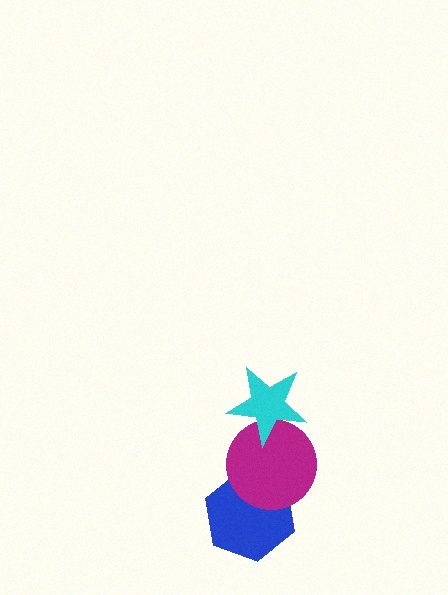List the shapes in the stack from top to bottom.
From top to bottom: the cyan star, the magenta circle, the blue hexagon.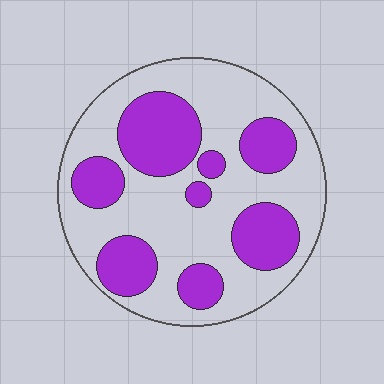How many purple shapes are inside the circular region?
8.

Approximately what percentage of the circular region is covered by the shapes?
Approximately 35%.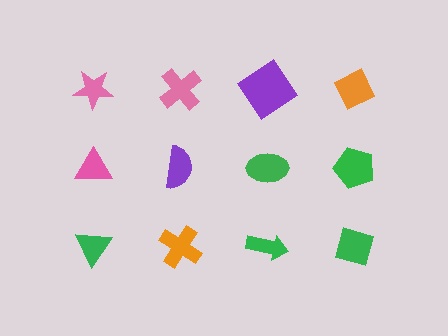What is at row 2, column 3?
A green ellipse.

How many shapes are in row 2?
4 shapes.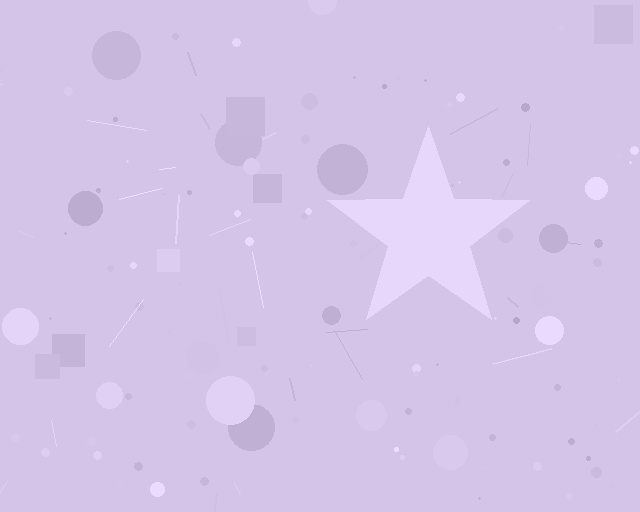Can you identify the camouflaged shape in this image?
The camouflaged shape is a star.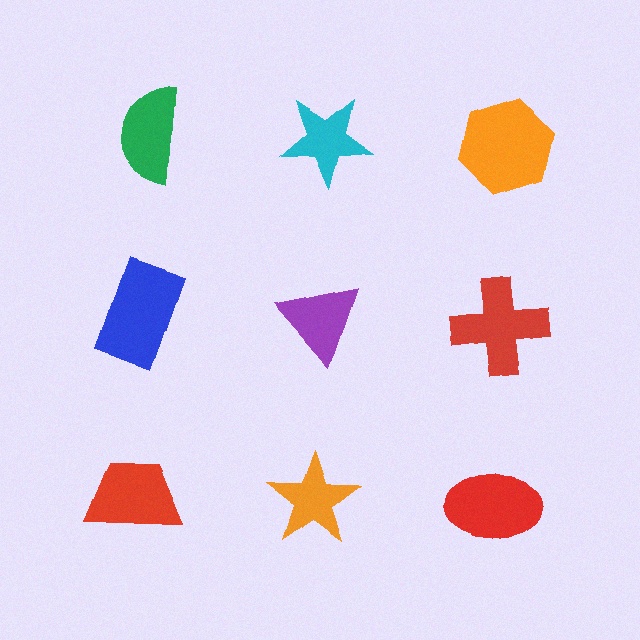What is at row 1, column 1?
A green semicircle.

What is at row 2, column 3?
A red cross.